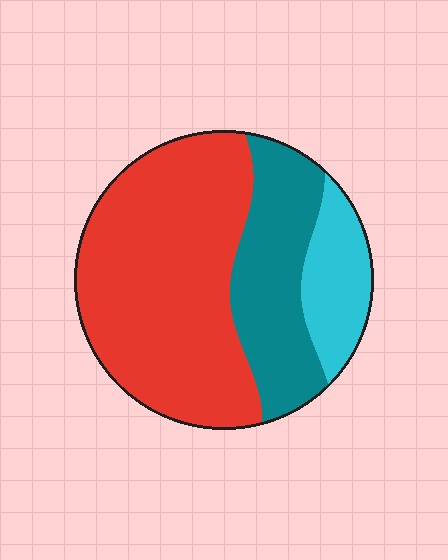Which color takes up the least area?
Cyan, at roughly 15%.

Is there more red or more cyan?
Red.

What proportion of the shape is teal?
Teal covers 27% of the shape.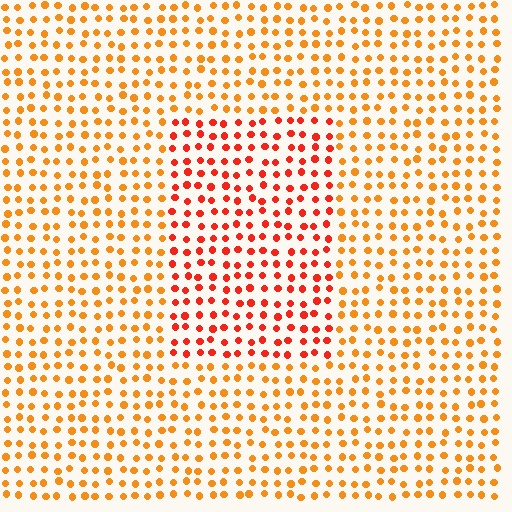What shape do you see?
I see a rectangle.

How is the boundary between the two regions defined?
The boundary is defined purely by a slight shift in hue (about 29 degrees). Spacing, size, and orientation are identical on both sides.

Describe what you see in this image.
The image is filled with small orange elements in a uniform arrangement. A rectangle-shaped region is visible where the elements are tinted to a slightly different hue, forming a subtle color boundary.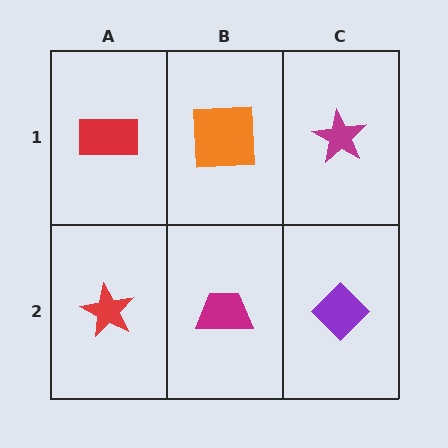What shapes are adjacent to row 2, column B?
An orange square (row 1, column B), a red star (row 2, column A), a purple diamond (row 2, column C).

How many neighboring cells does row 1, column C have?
2.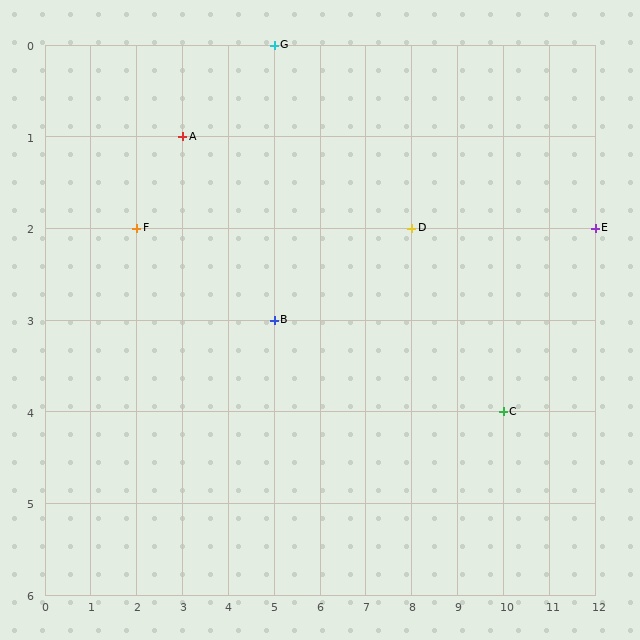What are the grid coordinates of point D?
Point D is at grid coordinates (8, 2).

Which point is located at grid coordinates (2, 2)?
Point F is at (2, 2).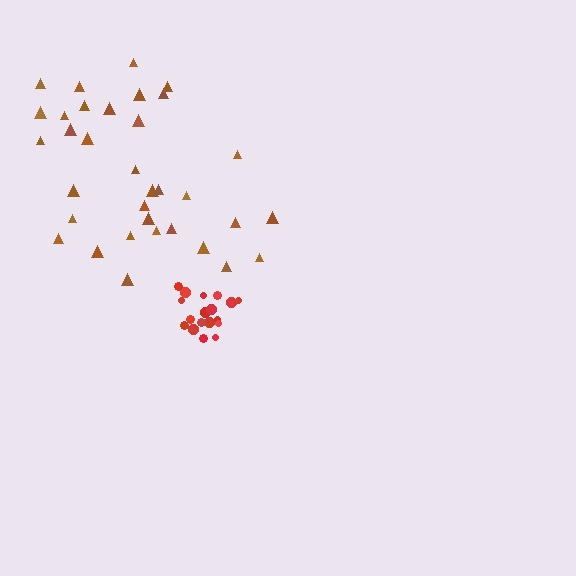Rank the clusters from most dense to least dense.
red, brown.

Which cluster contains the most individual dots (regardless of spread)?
Brown (34).